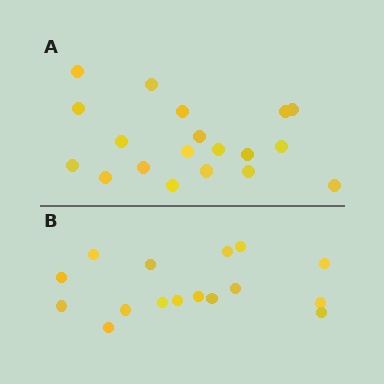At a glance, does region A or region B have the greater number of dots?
Region A (the top region) has more dots.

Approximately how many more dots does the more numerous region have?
Region A has just a few more — roughly 2 or 3 more dots than region B.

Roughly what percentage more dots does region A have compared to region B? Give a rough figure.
About 20% more.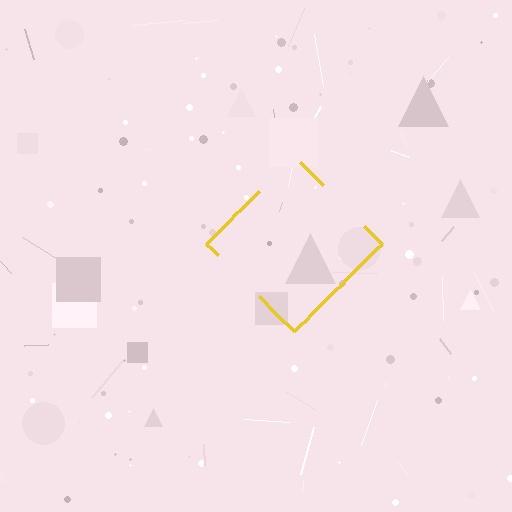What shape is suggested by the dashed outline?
The dashed outline suggests a diamond.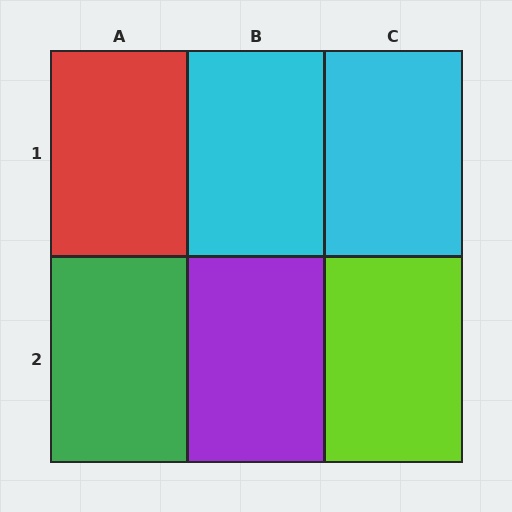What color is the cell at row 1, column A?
Red.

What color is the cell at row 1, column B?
Cyan.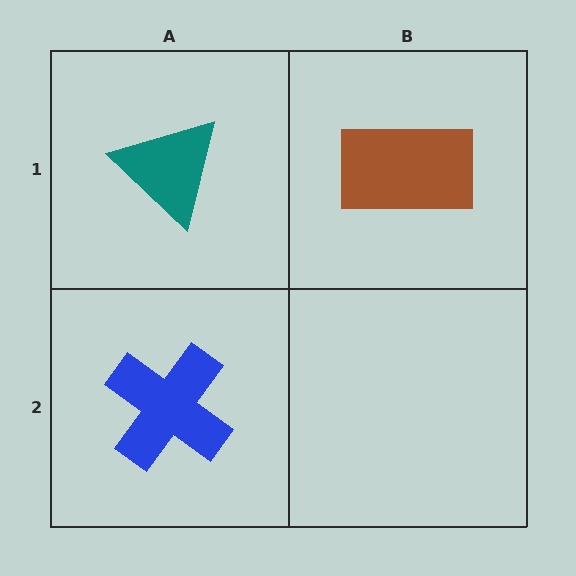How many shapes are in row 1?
2 shapes.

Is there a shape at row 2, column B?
No, that cell is empty.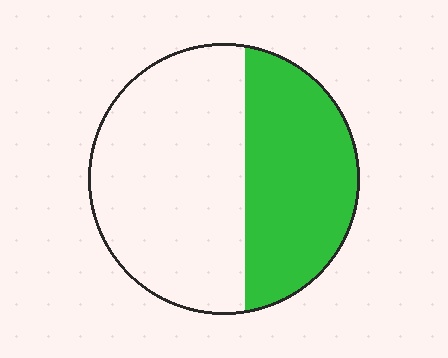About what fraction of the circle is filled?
About two fifths (2/5).